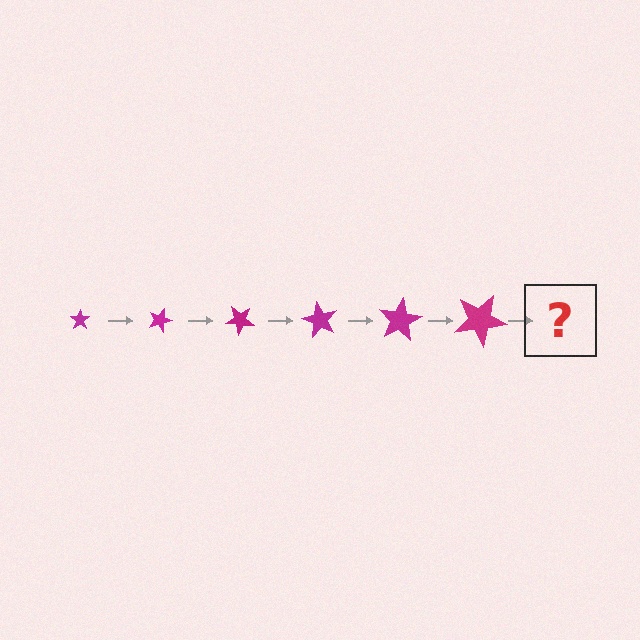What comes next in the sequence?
The next element should be a star, larger than the previous one and rotated 120 degrees from the start.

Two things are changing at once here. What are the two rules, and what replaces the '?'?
The two rules are that the star grows larger each step and it rotates 20 degrees each step. The '?' should be a star, larger than the previous one and rotated 120 degrees from the start.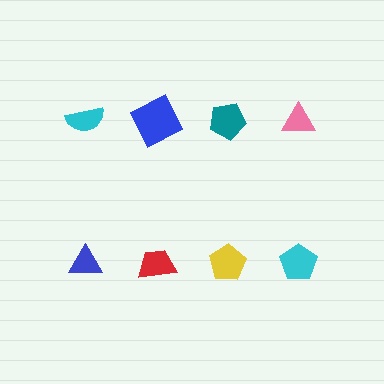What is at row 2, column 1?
A blue triangle.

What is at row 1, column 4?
A pink triangle.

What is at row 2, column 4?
A cyan pentagon.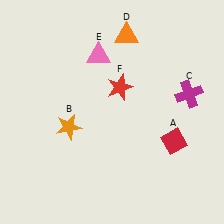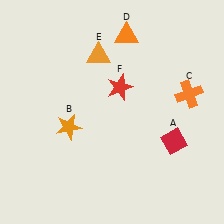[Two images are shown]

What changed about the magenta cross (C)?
In Image 1, C is magenta. In Image 2, it changed to orange.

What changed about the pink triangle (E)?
In Image 1, E is pink. In Image 2, it changed to orange.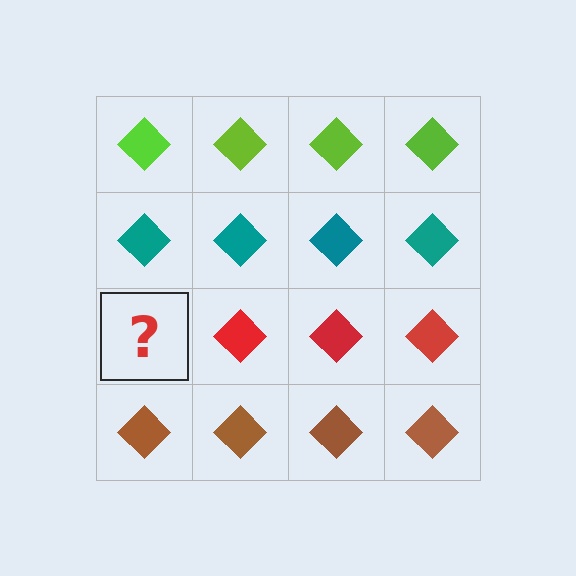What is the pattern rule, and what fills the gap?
The rule is that each row has a consistent color. The gap should be filled with a red diamond.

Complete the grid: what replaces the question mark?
The question mark should be replaced with a red diamond.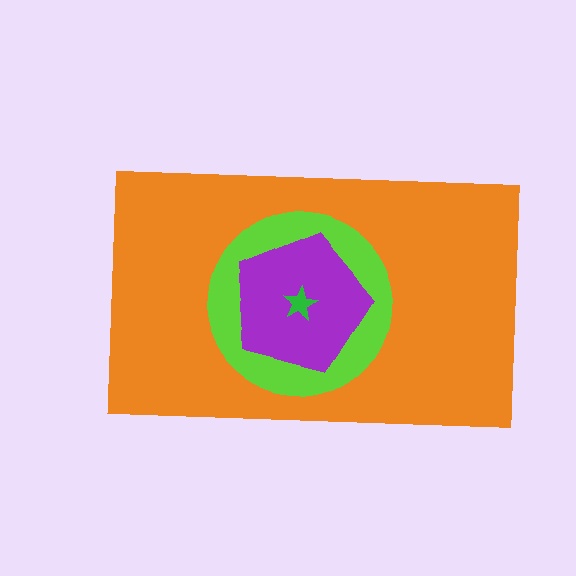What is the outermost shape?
The orange rectangle.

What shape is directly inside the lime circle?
The purple pentagon.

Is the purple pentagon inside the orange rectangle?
Yes.